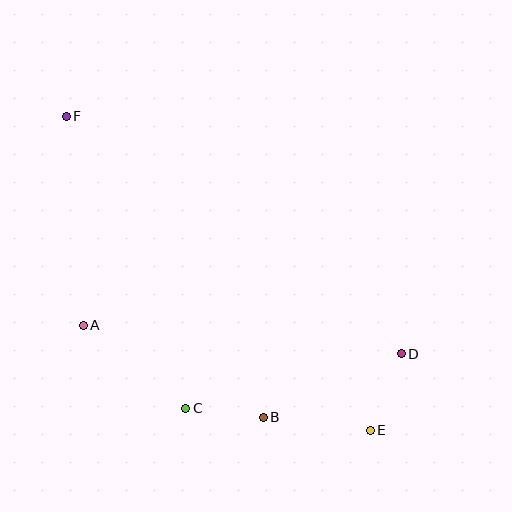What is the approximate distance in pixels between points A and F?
The distance between A and F is approximately 210 pixels.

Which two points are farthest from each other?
Points E and F are farthest from each other.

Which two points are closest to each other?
Points B and C are closest to each other.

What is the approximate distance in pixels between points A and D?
The distance between A and D is approximately 320 pixels.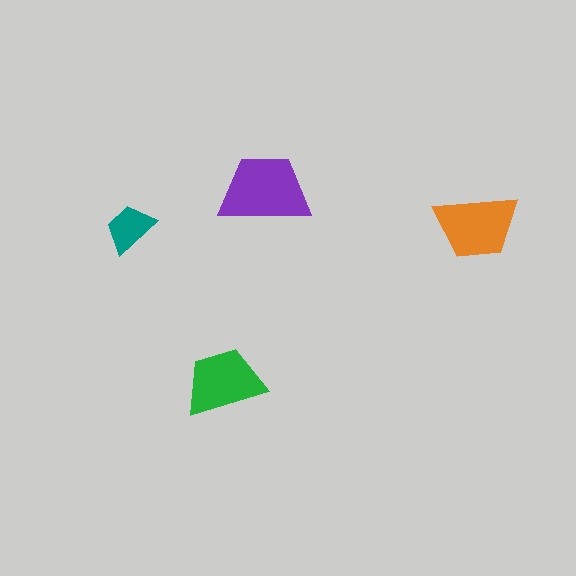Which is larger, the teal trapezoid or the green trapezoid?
The green one.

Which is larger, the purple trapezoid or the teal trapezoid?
The purple one.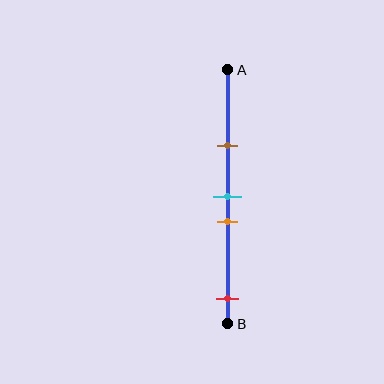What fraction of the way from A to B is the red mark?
The red mark is approximately 90% (0.9) of the way from A to B.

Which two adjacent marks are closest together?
The cyan and orange marks are the closest adjacent pair.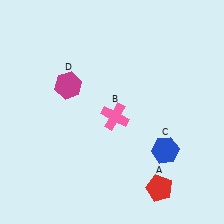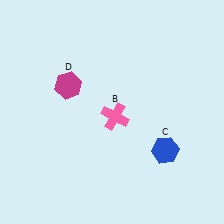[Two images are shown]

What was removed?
The red pentagon (A) was removed in Image 2.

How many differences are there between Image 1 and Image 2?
There is 1 difference between the two images.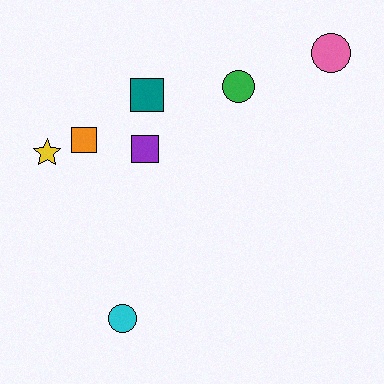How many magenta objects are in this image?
There are no magenta objects.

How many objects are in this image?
There are 7 objects.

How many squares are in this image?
There are 3 squares.